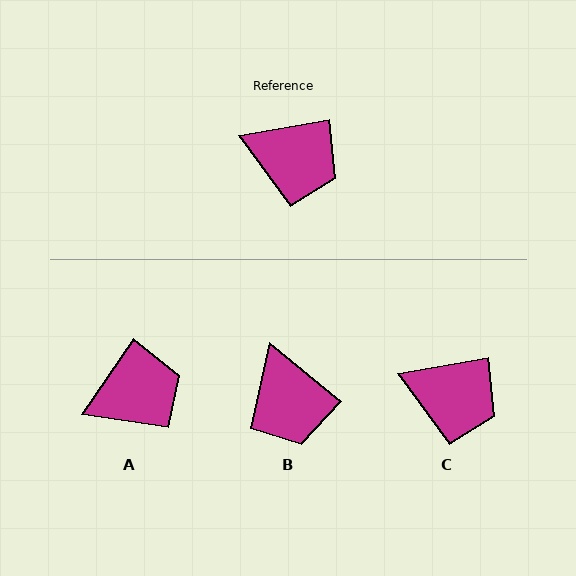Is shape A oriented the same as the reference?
No, it is off by about 46 degrees.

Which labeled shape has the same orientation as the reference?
C.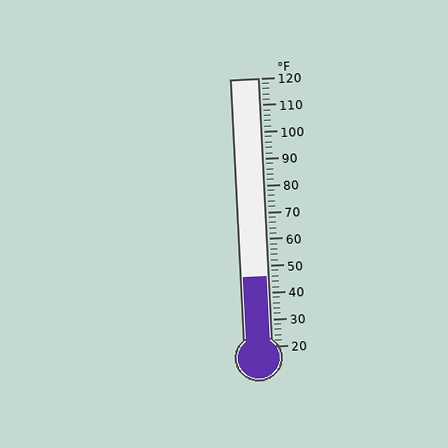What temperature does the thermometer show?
The thermometer shows approximately 46°F.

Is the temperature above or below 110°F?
The temperature is below 110°F.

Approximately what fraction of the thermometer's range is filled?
The thermometer is filled to approximately 25% of its range.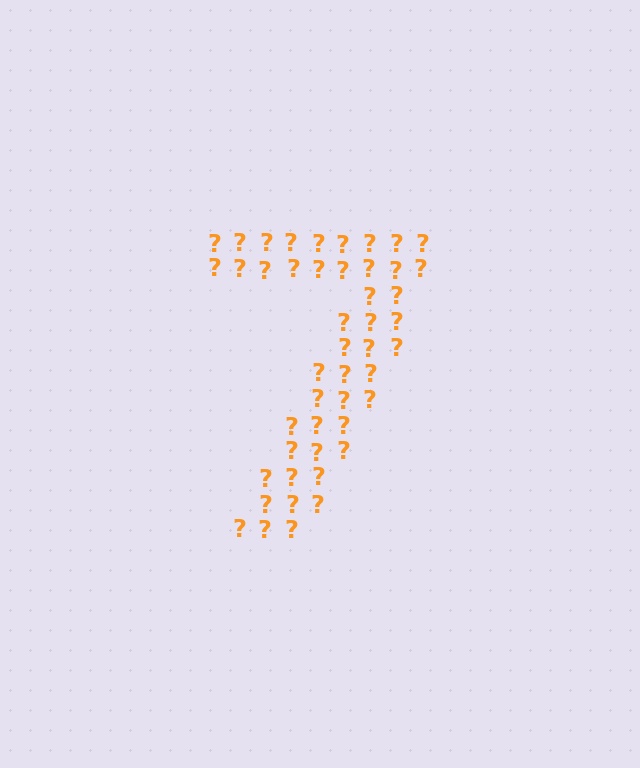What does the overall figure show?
The overall figure shows the digit 7.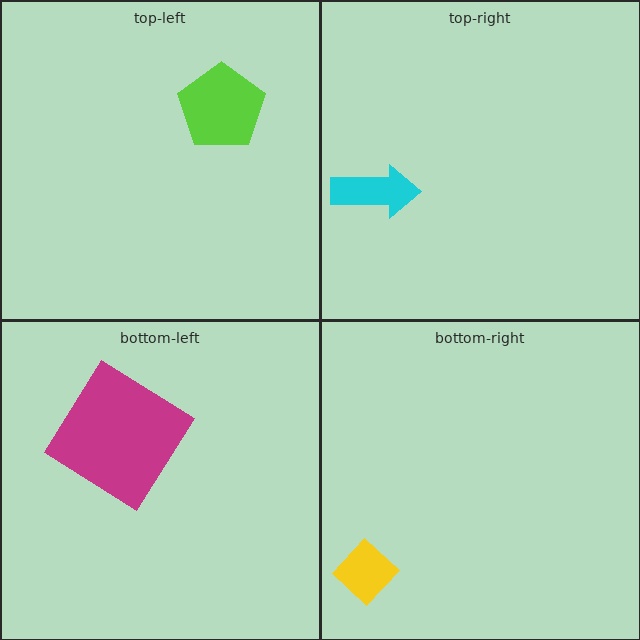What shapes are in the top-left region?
The lime pentagon.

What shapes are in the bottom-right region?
The yellow diamond.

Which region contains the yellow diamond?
The bottom-right region.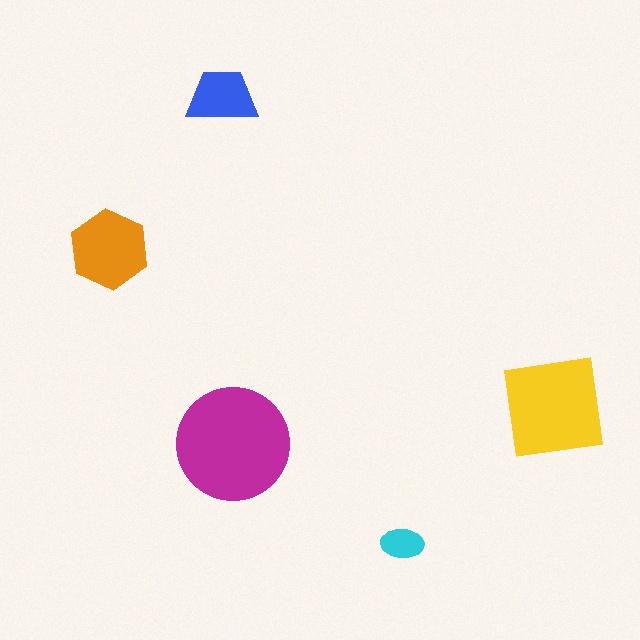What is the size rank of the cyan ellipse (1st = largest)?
5th.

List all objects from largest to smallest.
The magenta circle, the yellow square, the orange hexagon, the blue trapezoid, the cyan ellipse.